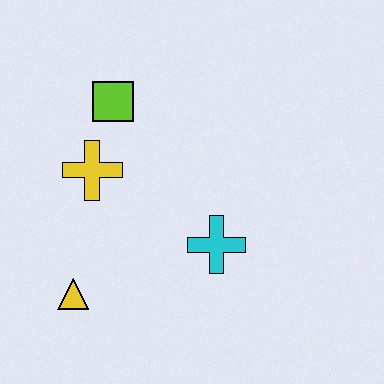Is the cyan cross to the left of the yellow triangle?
No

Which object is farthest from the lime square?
The yellow triangle is farthest from the lime square.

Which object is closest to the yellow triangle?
The yellow cross is closest to the yellow triangle.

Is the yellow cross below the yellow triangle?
No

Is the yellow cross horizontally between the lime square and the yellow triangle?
Yes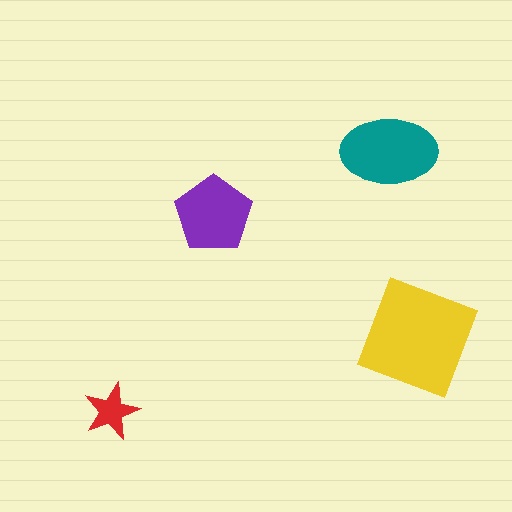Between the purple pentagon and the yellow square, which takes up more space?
The yellow square.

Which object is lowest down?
The red star is bottommost.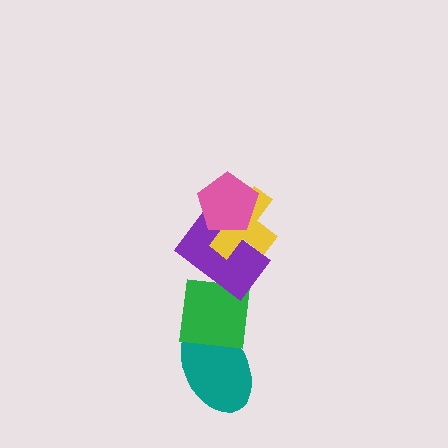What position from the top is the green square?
The green square is 4th from the top.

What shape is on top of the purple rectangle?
The yellow cross is on top of the purple rectangle.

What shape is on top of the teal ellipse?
The green square is on top of the teal ellipse.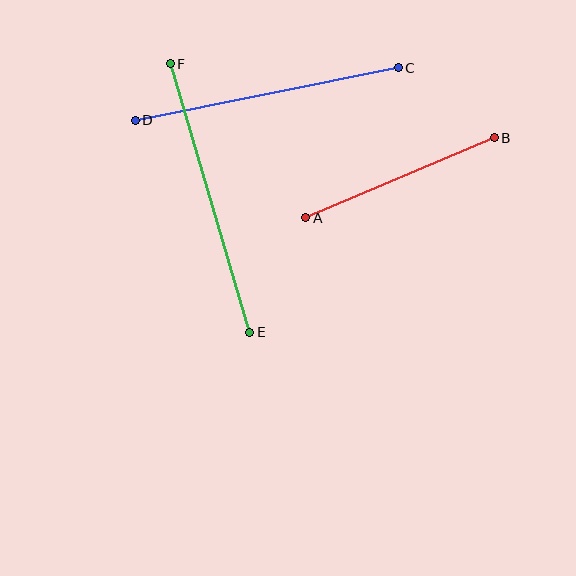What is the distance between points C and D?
The distance is approximately 268 pixels.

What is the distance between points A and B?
The distance is approximately 205 pixels.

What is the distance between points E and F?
The distance is approximately 280 pixels.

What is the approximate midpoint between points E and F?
The midpoint is at approximately (210, 198) pixels.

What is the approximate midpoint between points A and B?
The midpoint is at approximately (400, 178) pixels.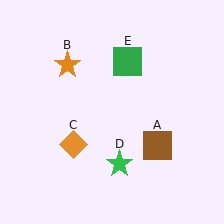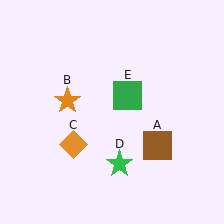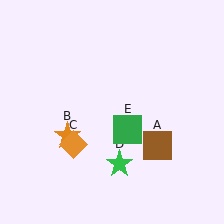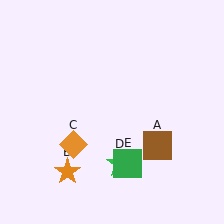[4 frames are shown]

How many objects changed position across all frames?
2 objects changed position: orange star (object B), green square (object E).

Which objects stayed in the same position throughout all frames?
Brown square (object A) and orange diamond (object C) and green star (object D) remained stationary.